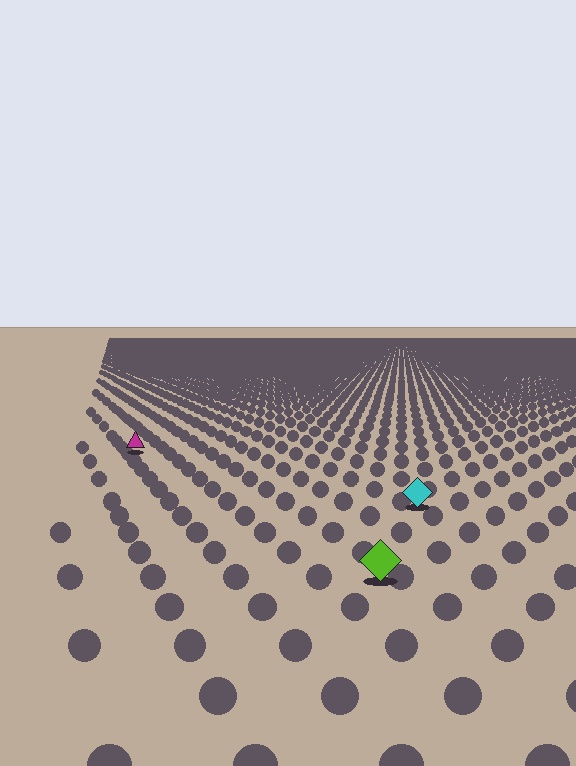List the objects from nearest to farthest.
From nearest to farthest: the lime diamond, the cyan diamond, the magenta triangle.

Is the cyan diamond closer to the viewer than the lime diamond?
No. The lime diamond is closer — you can tell from the texture gradient: the ground texture is coarser near it.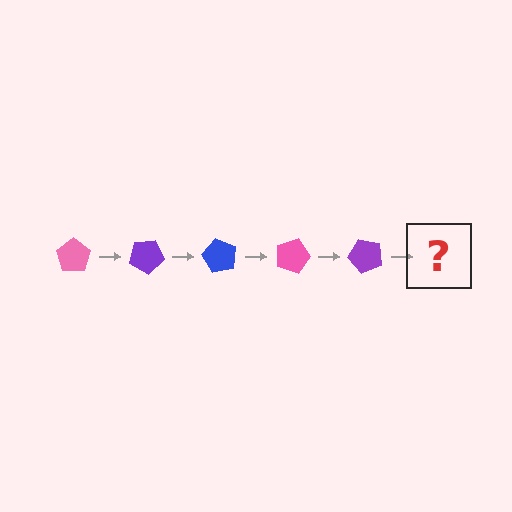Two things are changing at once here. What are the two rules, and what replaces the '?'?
The two rules are that it rotates 30 degrees each step and the color cycles through pink, purple, and blue. The '?' should be a blue pentagon, rotated 150 degrees from the start.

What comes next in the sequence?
The next element should be a blue pentagon, rotated 150 degrees from the start.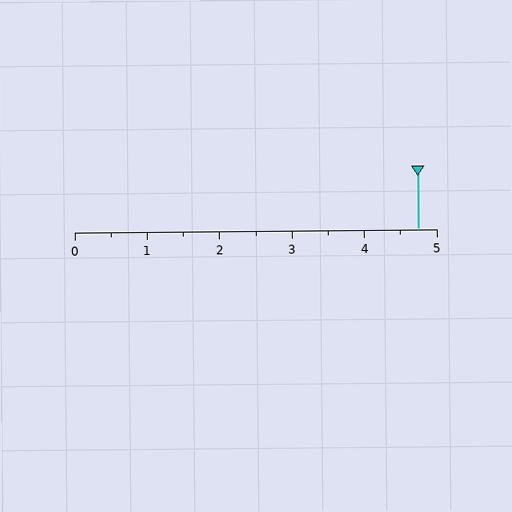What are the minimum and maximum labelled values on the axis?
The axis runs from 0 to 5.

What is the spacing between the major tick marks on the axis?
The major ticks are spaced 1 apart.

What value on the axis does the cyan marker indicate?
The marker indicates approximately 4.8.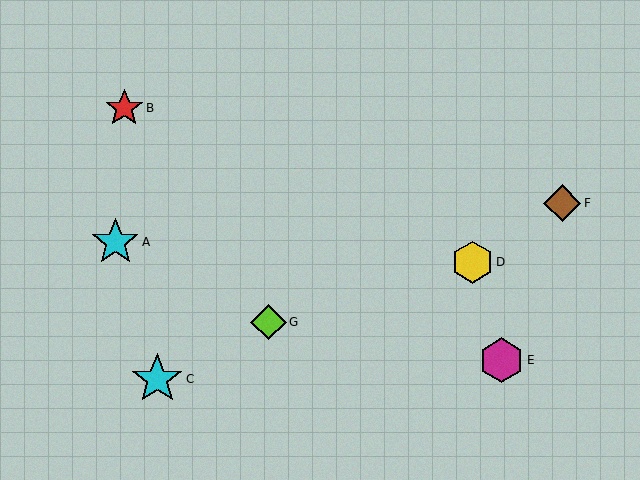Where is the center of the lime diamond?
The center of the lime diamond is at (268, 322).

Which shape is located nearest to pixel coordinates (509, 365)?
The magenta hexagon (labeled E) at (501, 360) is nearest to that location.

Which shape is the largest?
The cyan star (labeled C) is the largest.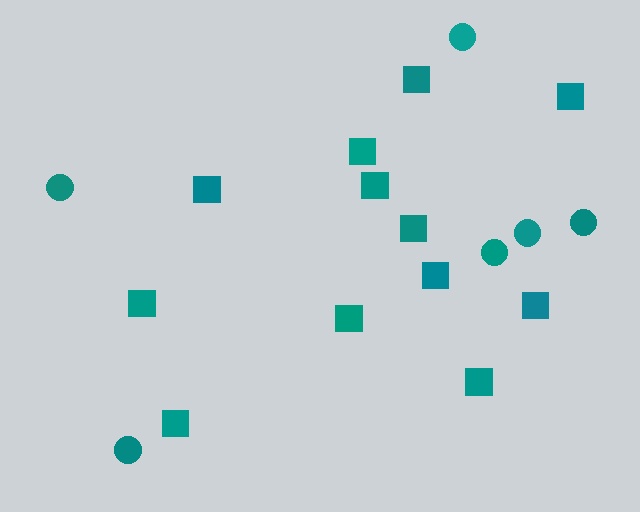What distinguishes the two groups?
There are 2 groups: one group of circles (6) and one group of squares (12).